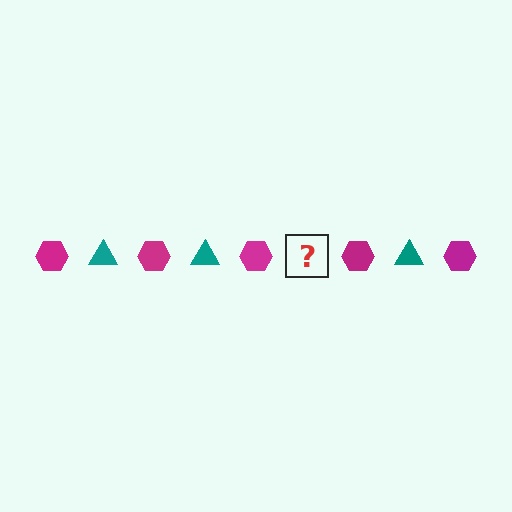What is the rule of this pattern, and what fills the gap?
The rule is that the pattern alternates between magenta hexagon and teal triangle. The gap should be filled with a teal triangle.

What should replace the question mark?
The question mark should be replaced with a teal triangle.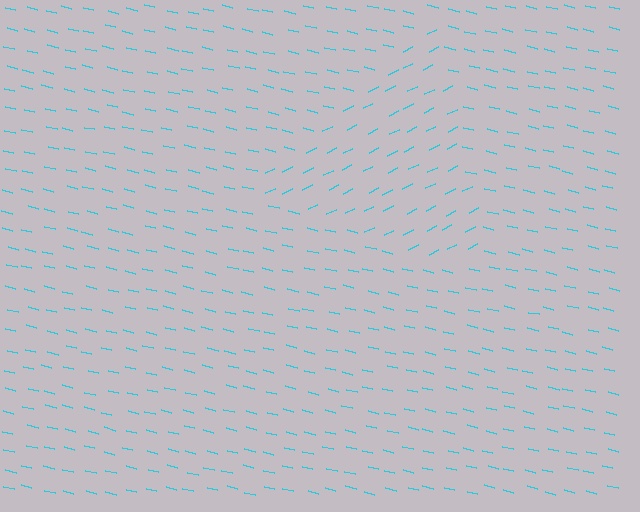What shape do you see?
I see a triangle.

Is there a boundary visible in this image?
Yes, there is a texture boundary formed by a change in line orientation.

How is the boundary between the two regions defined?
The boundary is defined purely by a change in line orientation (approximately 40 degrees difference). All lines are the same color and thickness.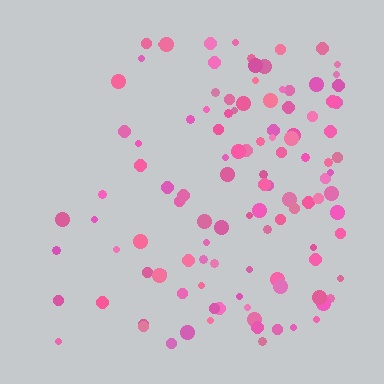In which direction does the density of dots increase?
From left to right, with the right side densest.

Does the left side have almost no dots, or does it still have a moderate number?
Still a moderate number, just noticeably fewer than the right.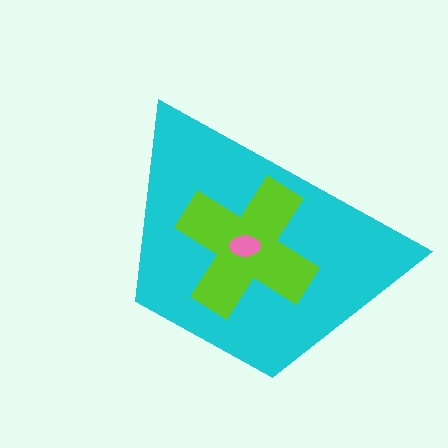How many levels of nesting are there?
3.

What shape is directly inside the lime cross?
The pink ellipse.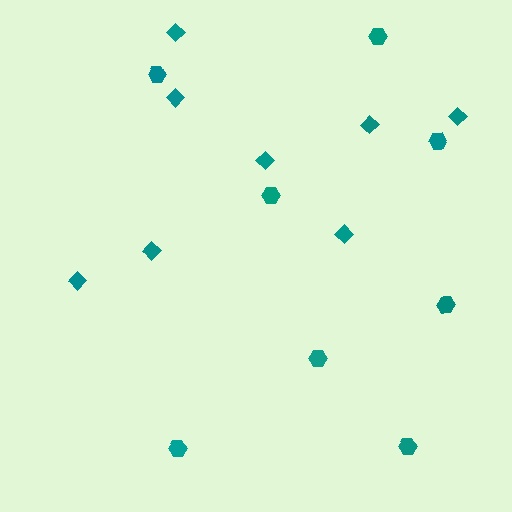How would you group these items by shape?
There are 2 groups: one group of diamonds (8) and one group of hexagons (8).